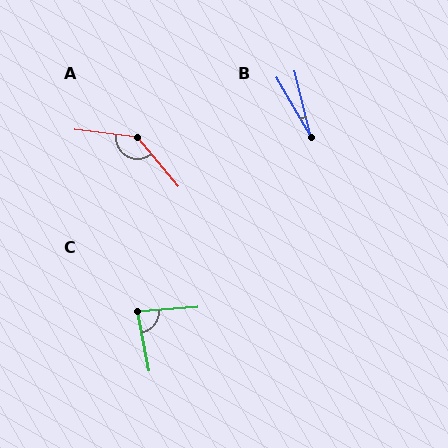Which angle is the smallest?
B, at approximately 17 degrees.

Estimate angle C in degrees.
Approximately 83 degrees.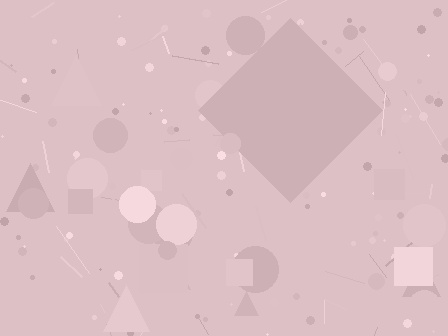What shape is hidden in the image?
A diamond is hidden in the image.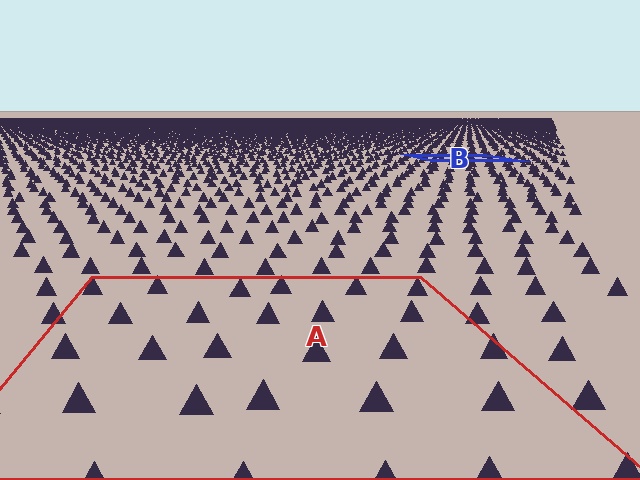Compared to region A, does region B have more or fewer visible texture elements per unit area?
Region B has more texture elements per unit area — they are packed more densely because it is farther away.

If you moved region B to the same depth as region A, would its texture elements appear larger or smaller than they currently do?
They would appear larger. At a closer depth, the same texture elements are projected at a bigger on-screen size.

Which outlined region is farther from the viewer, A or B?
Region B is farther from the viewer — the texture elements inside it appear smaller and more densely packed.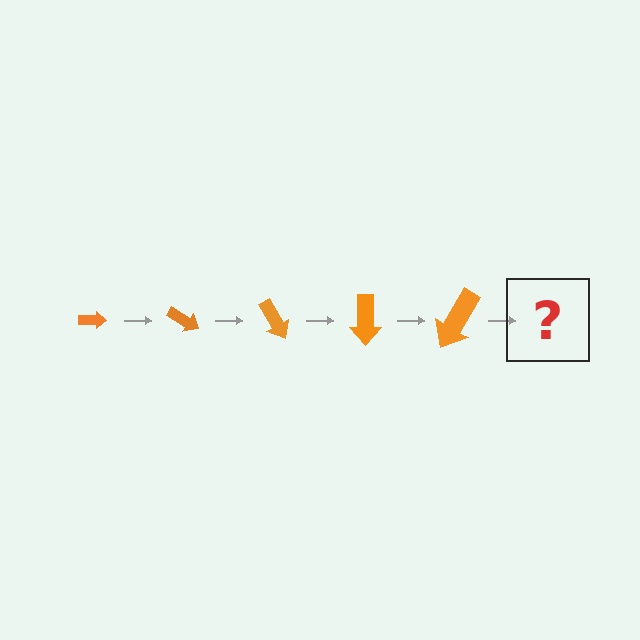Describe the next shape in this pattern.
It should be an arrow, larger than the previous one and rotated 150 degrees from the start.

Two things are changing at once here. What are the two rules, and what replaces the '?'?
The two rules are that the arrow grows larger each step and it rotates 30 degrees each step. The '?' should be an arrow, larger than the previous one and rotated 150 degrees from the start.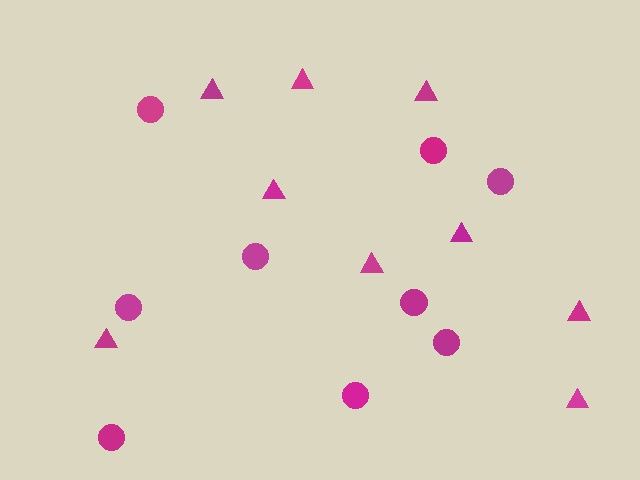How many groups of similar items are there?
There are 2 groups: one group of triangles (9) and one group of circles (9).